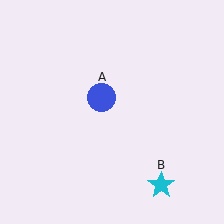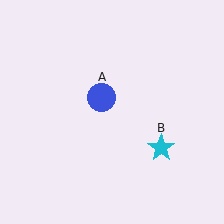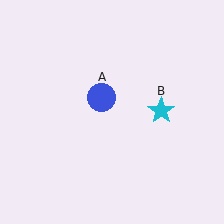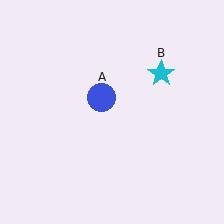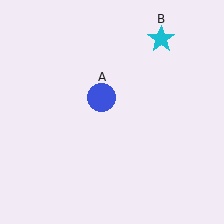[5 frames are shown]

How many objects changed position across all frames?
1 object changed position: cyan star (object B).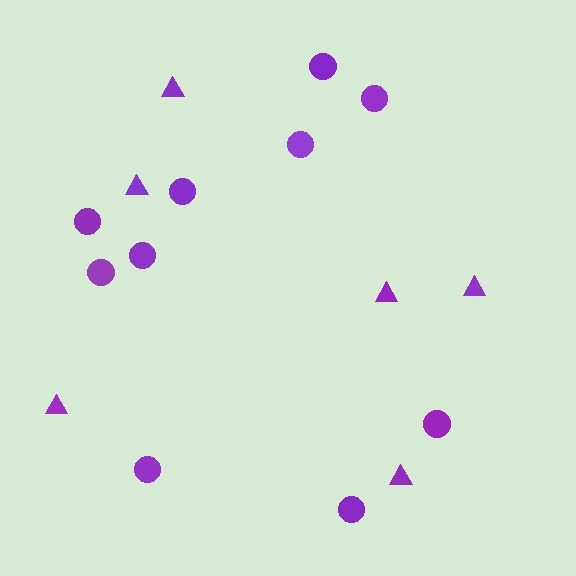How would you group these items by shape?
There are 2 groups: one group of circles (10) and one group of triangles (6).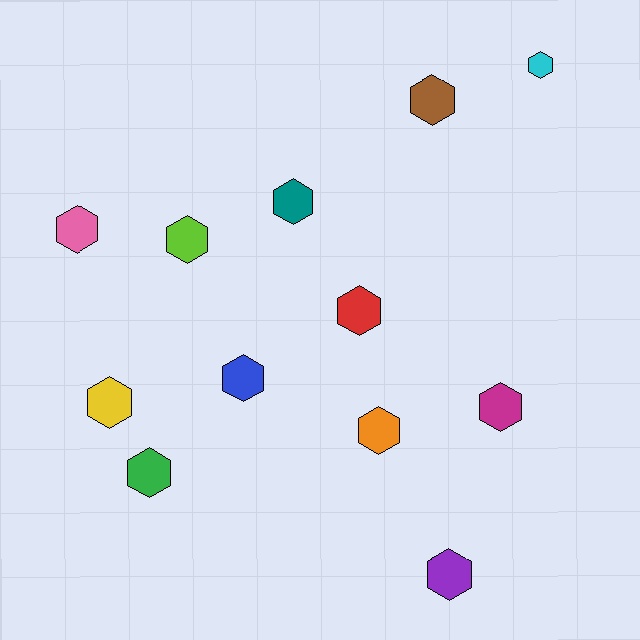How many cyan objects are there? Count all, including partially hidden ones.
There is 1 cyan object.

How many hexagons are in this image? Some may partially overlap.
There are 12 hexagons.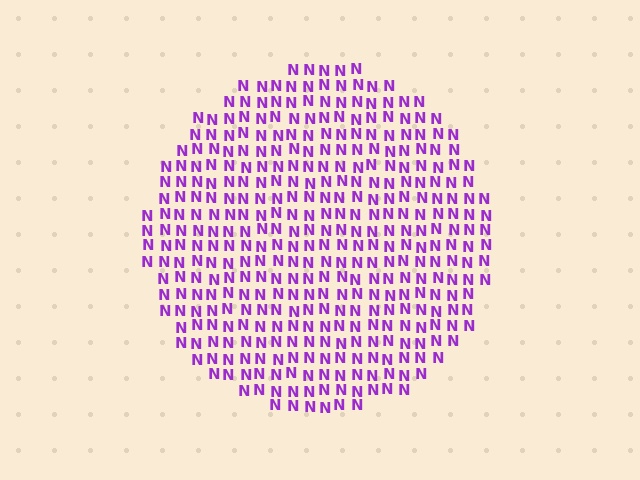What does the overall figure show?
The overall figure shows a circle.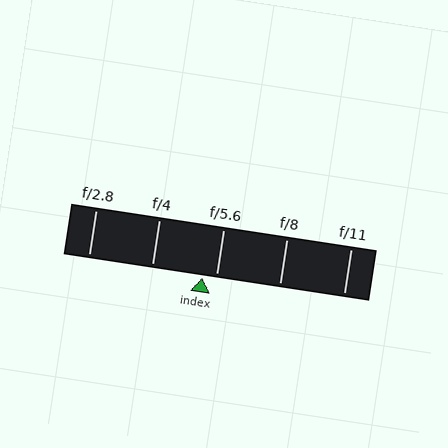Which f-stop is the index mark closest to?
The index mark is closest to f/5.6.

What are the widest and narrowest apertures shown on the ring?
The widest aperture shown is f/2.8 and the narrowest is f/11.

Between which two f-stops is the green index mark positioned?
The index mark is between f/4 and f/5.6.